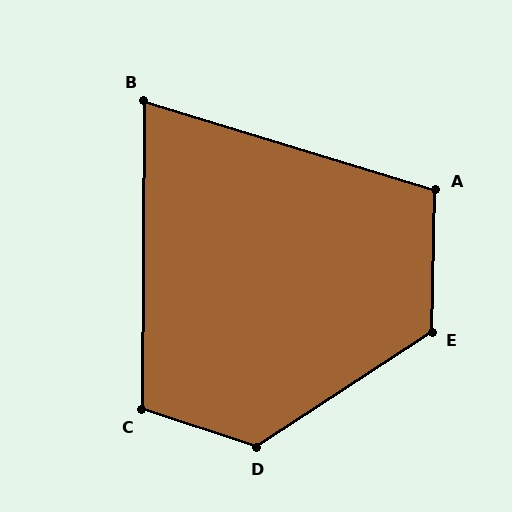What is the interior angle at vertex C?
Approximately 108 degrees (obtuse).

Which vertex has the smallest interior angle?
B, at approximately 74 degrees.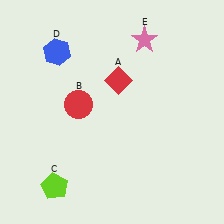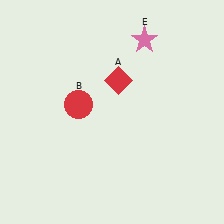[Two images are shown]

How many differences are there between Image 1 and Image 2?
There are 2 differences between the two images.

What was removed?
The lime pentagon (C), the blue hexagon (D) were removed in Image 2.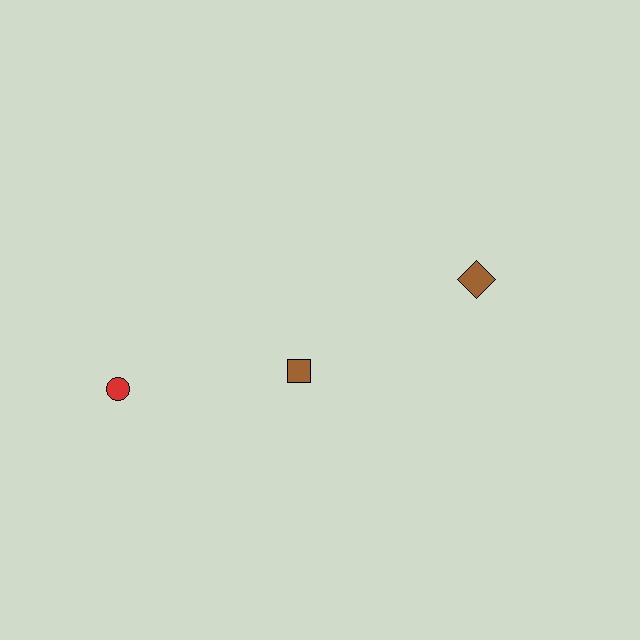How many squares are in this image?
There is 1 square.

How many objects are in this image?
There are 3 objects.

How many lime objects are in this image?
There are no lime objects.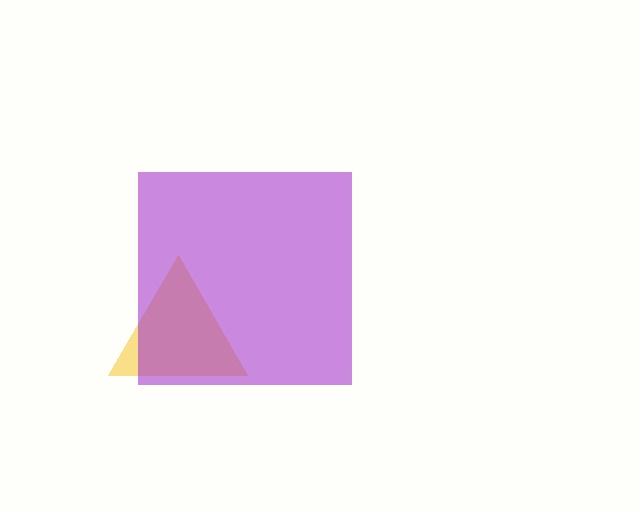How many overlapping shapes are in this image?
There are 2 overlapping shapes in the image.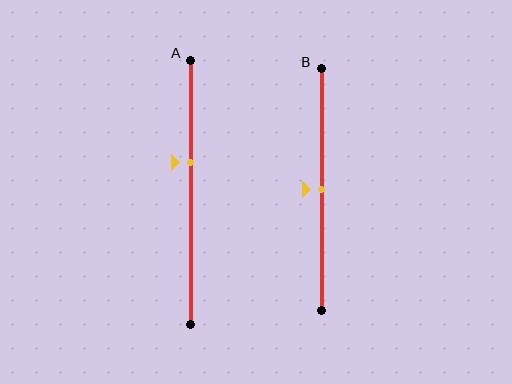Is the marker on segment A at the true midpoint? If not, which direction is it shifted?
No, the marker on segment A is shifted upward by about 11% of the segment length.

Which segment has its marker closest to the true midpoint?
Segment B has its marker closest to the true midpoint.